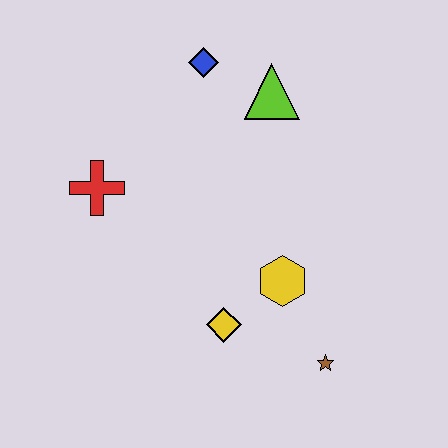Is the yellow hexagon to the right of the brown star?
No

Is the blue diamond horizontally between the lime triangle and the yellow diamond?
No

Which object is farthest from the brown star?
The blue diamond is farthest from the brown star.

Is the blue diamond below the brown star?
No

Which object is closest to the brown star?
The yellow hexagon is closest to the brown star.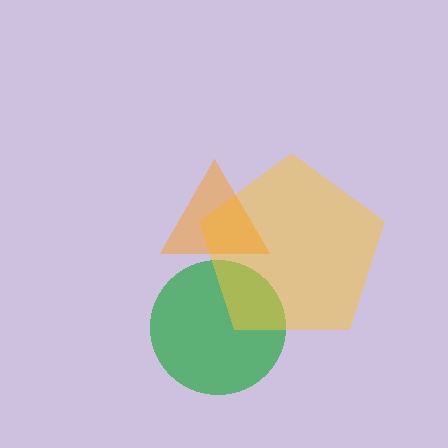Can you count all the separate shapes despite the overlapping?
Yes, there are 3 separate shapes.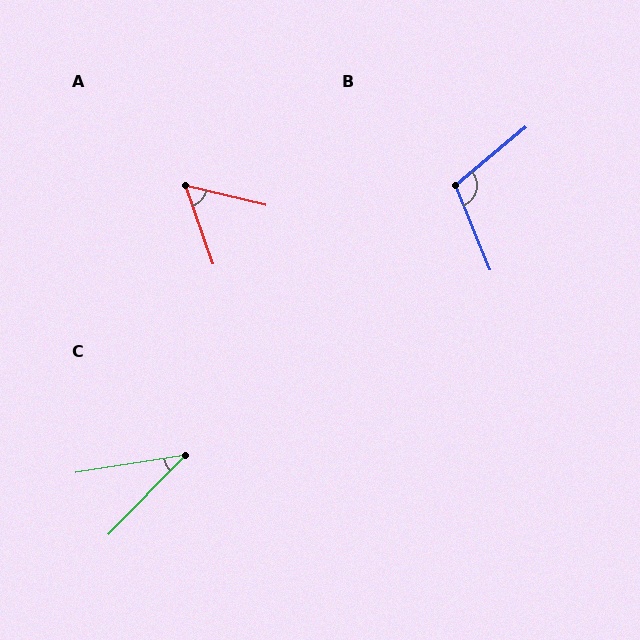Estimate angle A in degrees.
Approximately 57 degrees.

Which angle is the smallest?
C, at approximately 36 degrees.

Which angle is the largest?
B, at approximately 107 degrees.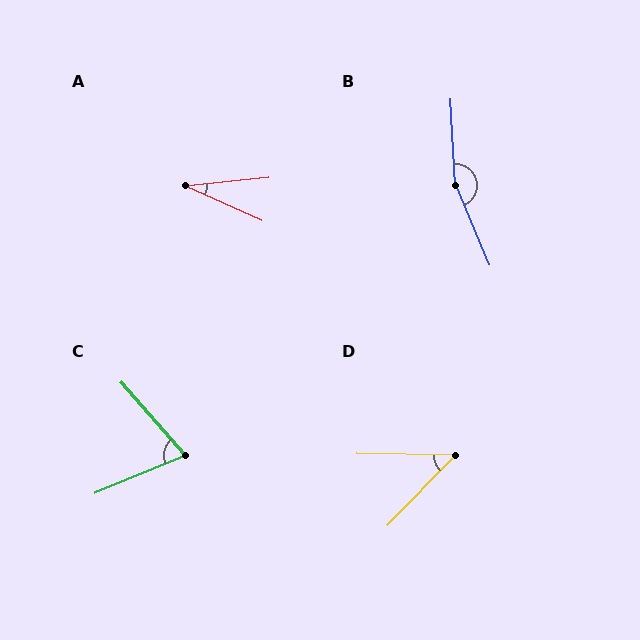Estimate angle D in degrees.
Approximately 46 degrees.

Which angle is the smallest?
A, at approximately 30 degrees.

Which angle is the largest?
B, at approximately 160 degrees.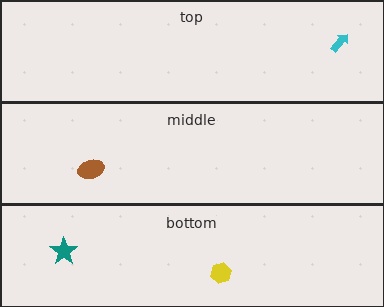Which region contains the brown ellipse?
The middle region.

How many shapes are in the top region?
1.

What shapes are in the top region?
The cyan arrow.